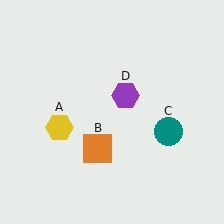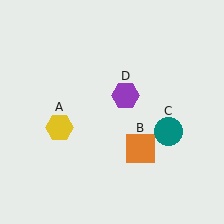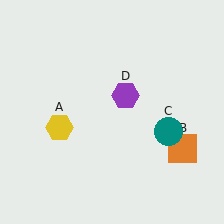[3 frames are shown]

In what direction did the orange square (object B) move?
The orange square (object B) moved right.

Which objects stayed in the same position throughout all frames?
Yellow hexagon (object A) and teal circle (object C) and purple hexagon (object D) remained stationary.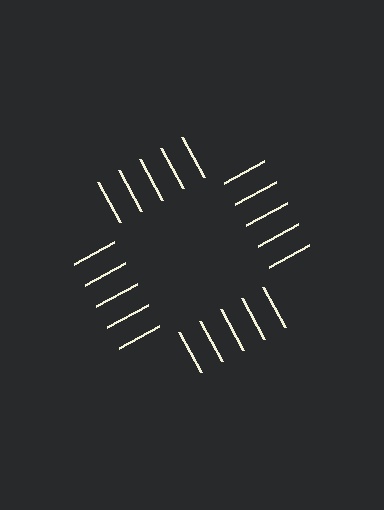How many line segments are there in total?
20 — 5 along each of the 4 edges.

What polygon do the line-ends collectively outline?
An illusory square — the line segments terminate on its edges but no continuous stroke is drawn.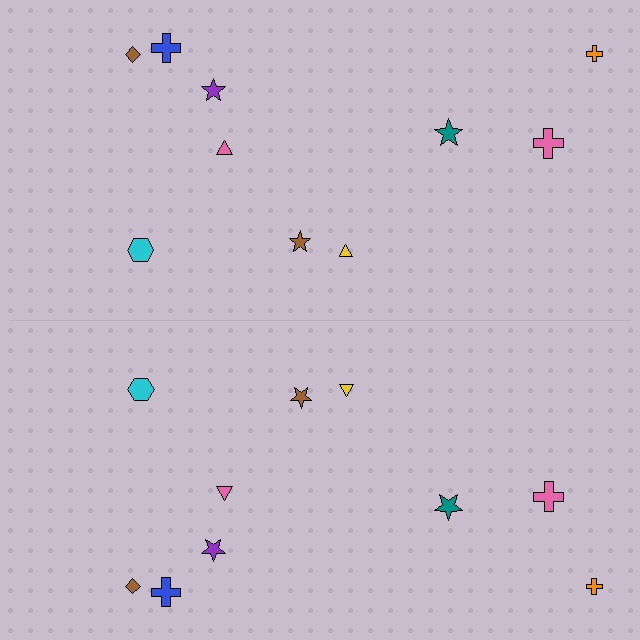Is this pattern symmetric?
Yes, this pattern has bilateral (reflection) symmetry.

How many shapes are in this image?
There are 20 shapes in this image.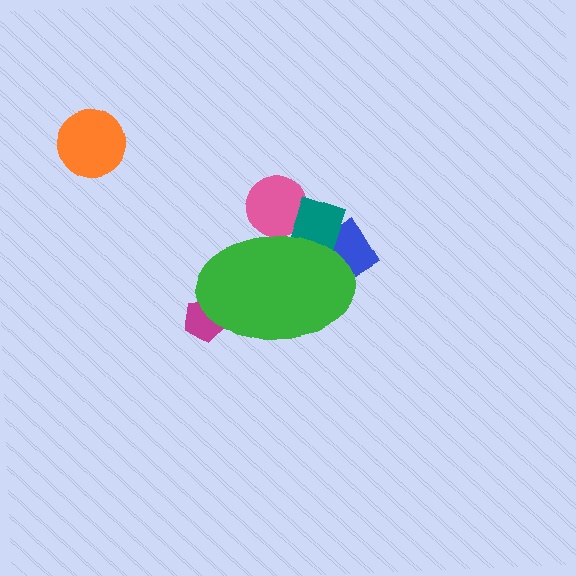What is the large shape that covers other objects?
A green ellipse.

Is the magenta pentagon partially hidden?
Yes, the magenta pentagon is partially hidden behind the green ellipse.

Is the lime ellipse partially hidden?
Yes, the lime ellipse is partially hidden behind the green ellipse.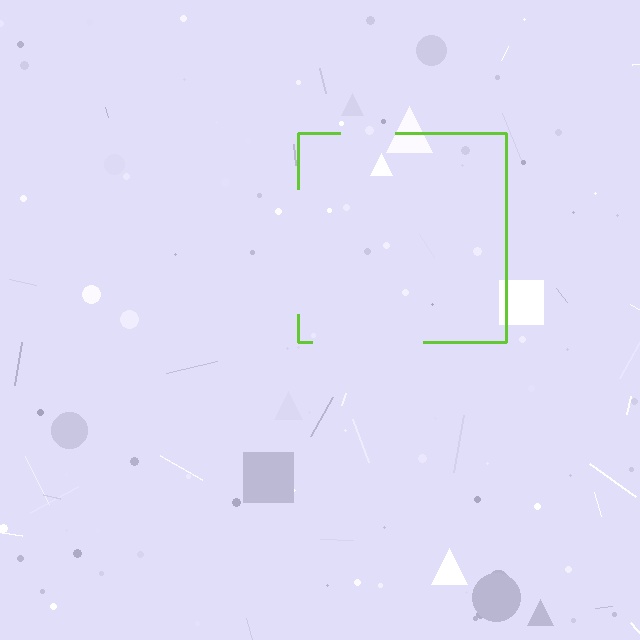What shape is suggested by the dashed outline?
The dashed outline suggests a square.